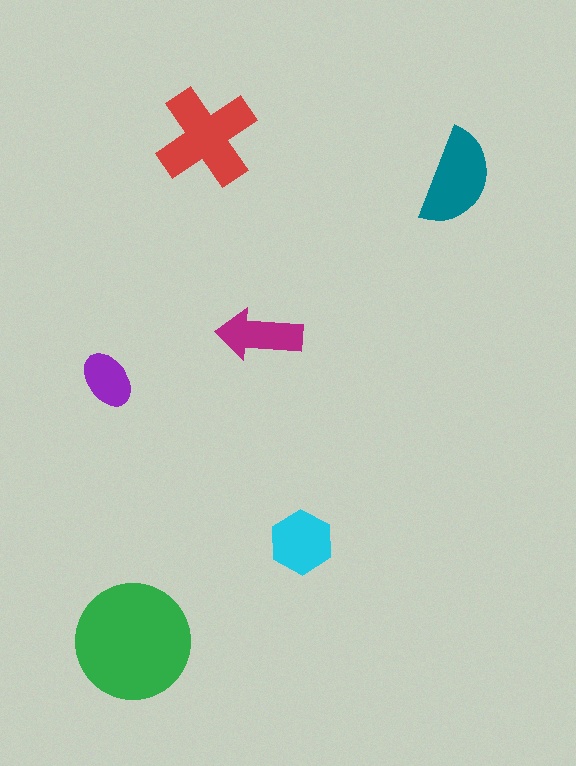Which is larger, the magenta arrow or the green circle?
The green circle.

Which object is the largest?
The green circle.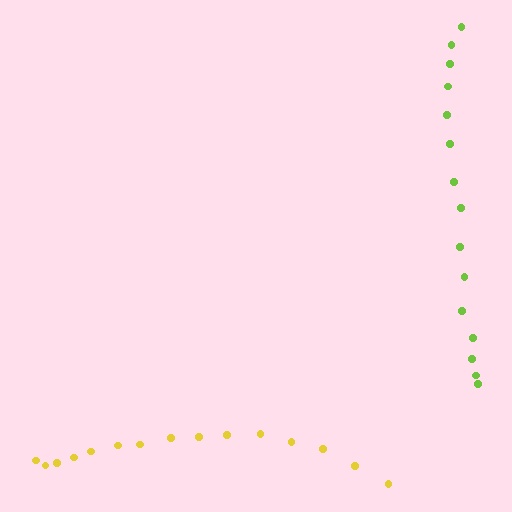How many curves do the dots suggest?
There are 2 distinct paths.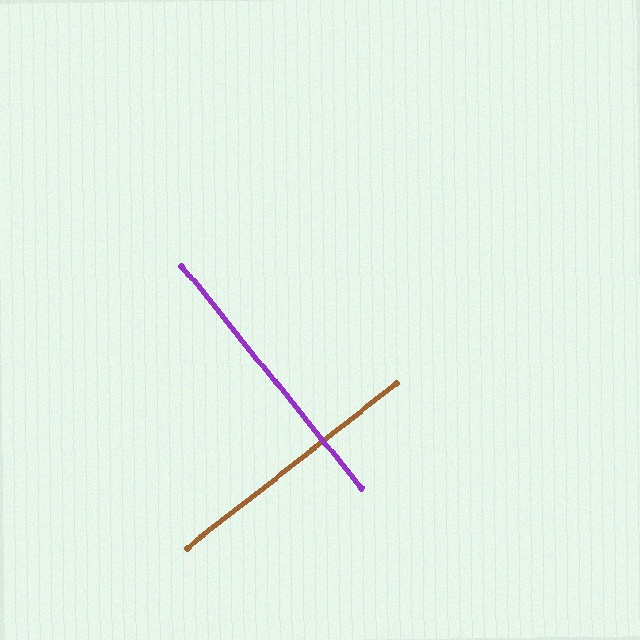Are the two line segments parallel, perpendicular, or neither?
Perpendicular — they meet at approximately 89°.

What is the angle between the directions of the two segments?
Approximately 89 degrees.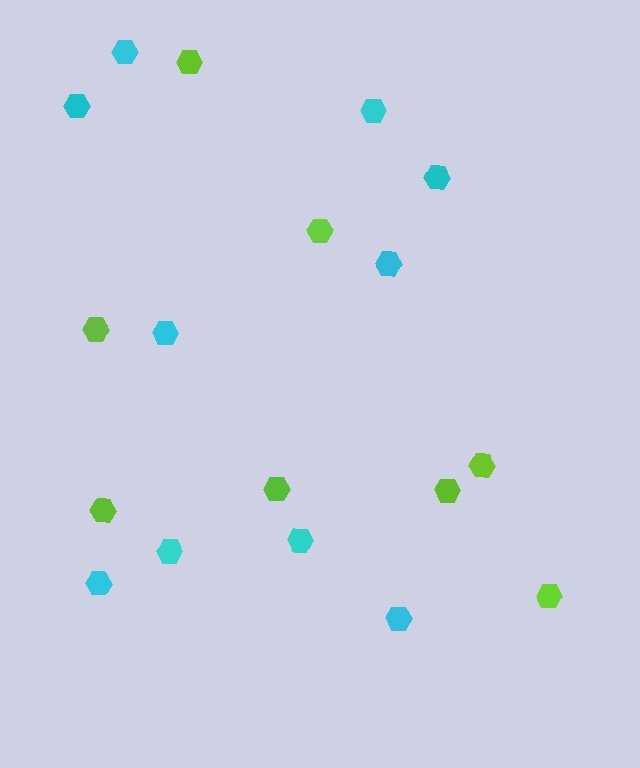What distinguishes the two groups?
There are 2 groups: one group of lime hexagons (8) and one group of cyan hexagons (10).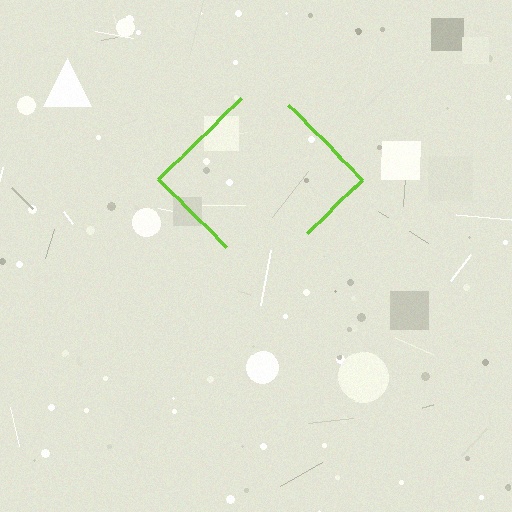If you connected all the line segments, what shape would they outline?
They would outline a diamond.